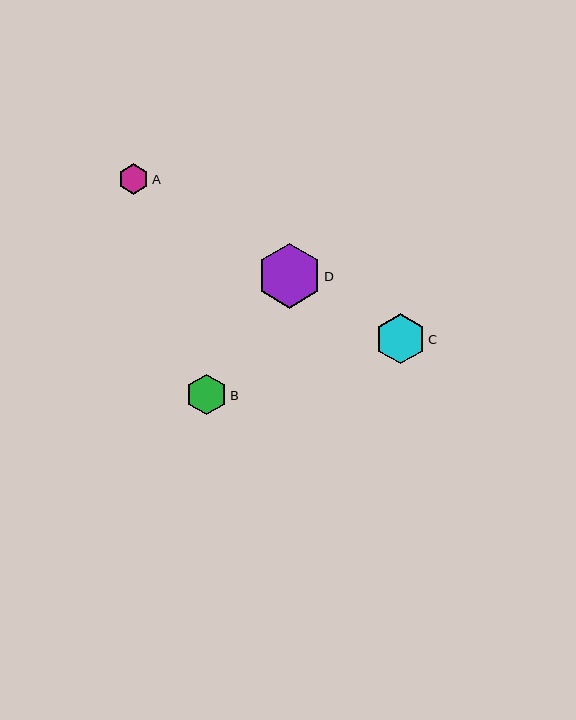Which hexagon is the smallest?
Hexagon A is the smallest with a size of approximately 31 pixels.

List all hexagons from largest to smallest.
From largest to smallest: D, C, B, A.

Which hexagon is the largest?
Hexagon D is the largest with a size of approximately 65 pixels.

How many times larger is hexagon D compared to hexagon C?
Hexagon D is approximately 1.3 times the size of hexagon C.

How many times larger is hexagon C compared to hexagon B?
Hexagon C is approximately 1.2 times the size of hexagon B.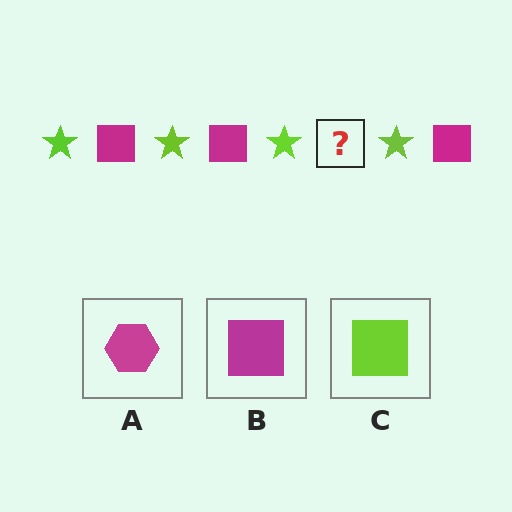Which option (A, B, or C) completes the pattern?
B.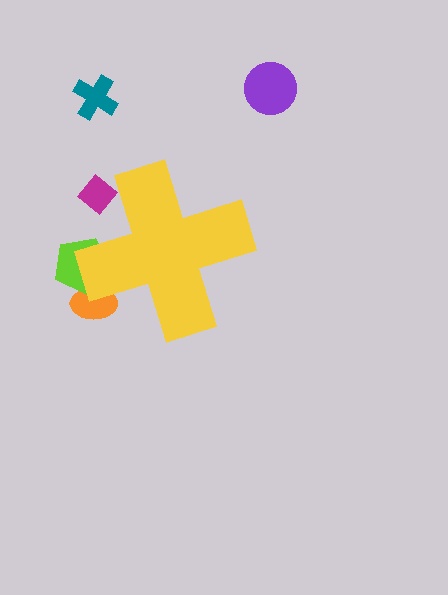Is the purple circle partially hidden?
No, the purple circle is fully visible.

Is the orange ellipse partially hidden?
Yes, the orange ellipse is partially hidden behind the yellow cross.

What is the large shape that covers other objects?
A yellow cross.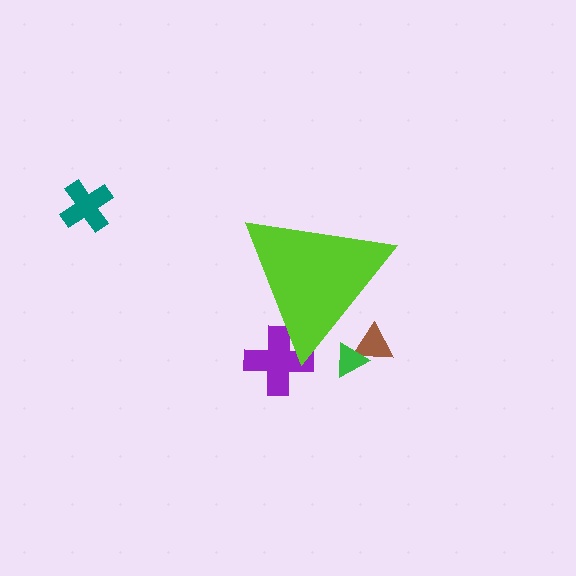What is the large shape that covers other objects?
A lime triangle.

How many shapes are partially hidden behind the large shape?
3 shapes are partially hidden.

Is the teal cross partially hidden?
No, the teal cross is fully visible.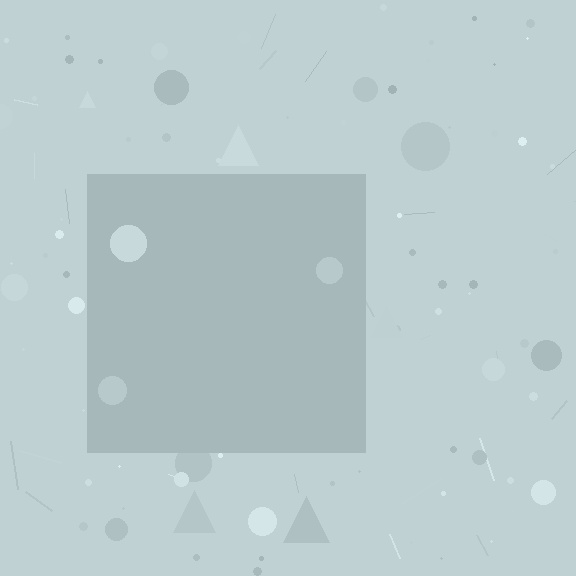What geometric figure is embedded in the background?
A square is embedded in the background.